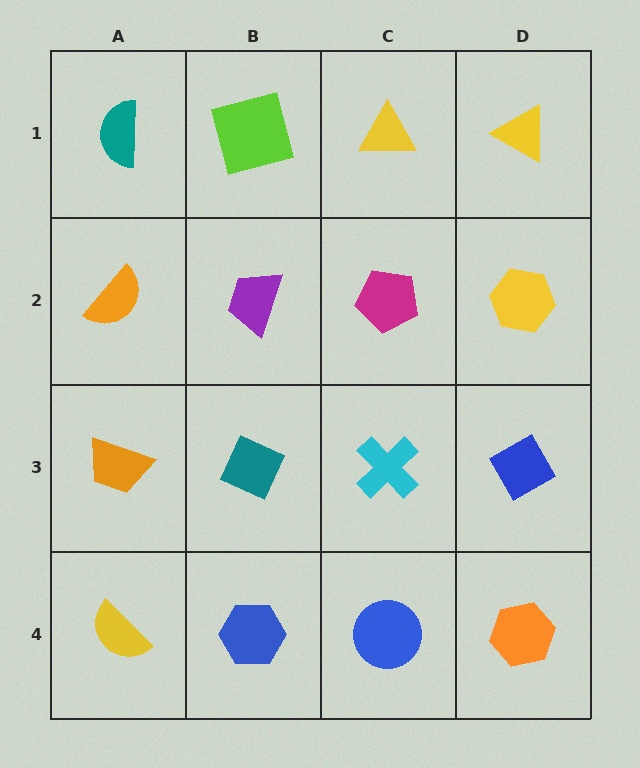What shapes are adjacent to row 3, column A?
An orange semicircle (row 2, column A), a yellow semicircle (row 4, column A), a teal diamond (row 3, column B).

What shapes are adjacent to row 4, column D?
A blue diamond (row 3, column D), a blue circle (row 4, column C).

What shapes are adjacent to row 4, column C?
A cyan cross (row 3, column C), a blue hexagon (row 4, column B), an orange hexagon (row 4, column D).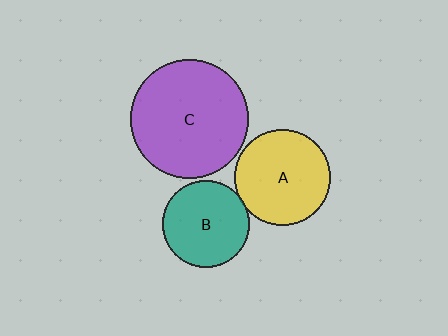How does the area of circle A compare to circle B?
Approximately 1.2 times.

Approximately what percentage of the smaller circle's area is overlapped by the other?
Approximately 5%.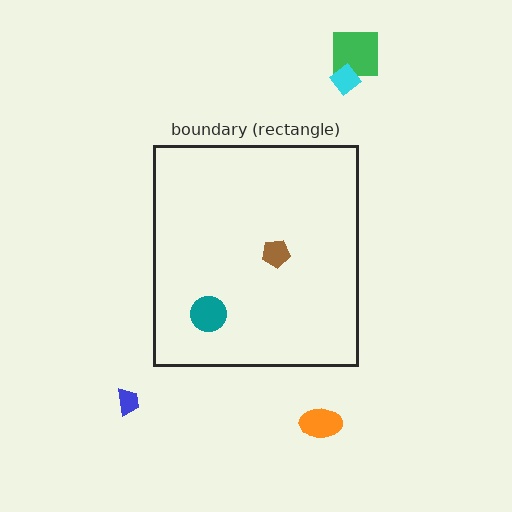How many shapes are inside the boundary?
2 inside, 4 outside.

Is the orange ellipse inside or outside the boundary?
Outside.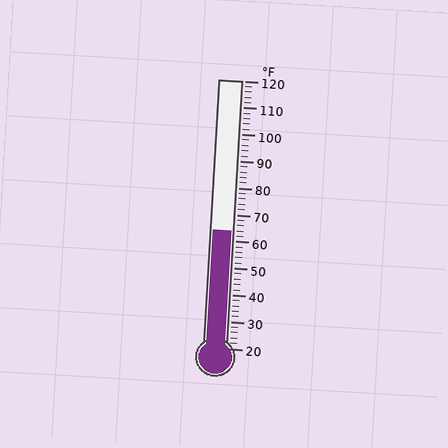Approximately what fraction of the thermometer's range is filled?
The thermometer is filled to approximately 45% of its range.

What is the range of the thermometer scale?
The thermometer scale ranges from 20°F to 120°F.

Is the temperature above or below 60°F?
The temperature is above 60°F.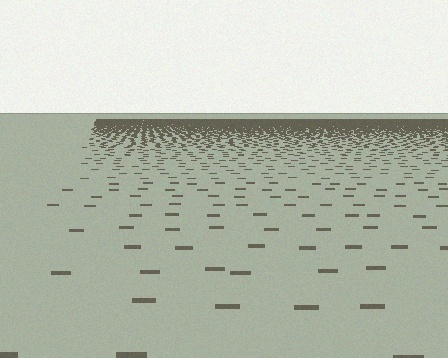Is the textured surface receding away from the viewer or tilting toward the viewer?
The surface is receding away from the viewer. Texture elements get smaller and denser toward the top.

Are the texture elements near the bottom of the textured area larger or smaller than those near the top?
Larger. Near the bottom, elements are closer to the viewer and appear at a bigger on-screen size.